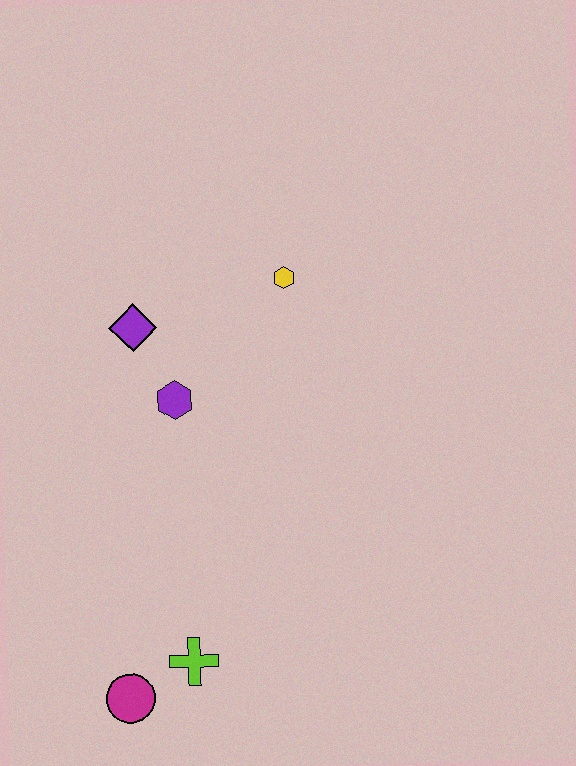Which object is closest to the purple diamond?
The purple hexagon is closest to the purple diamond.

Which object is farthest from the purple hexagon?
The magenta circle is farthest from the purple hexagon.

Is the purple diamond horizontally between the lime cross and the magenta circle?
Yes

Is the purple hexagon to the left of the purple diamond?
No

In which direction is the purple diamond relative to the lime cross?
The purple diamond is above the lime cross.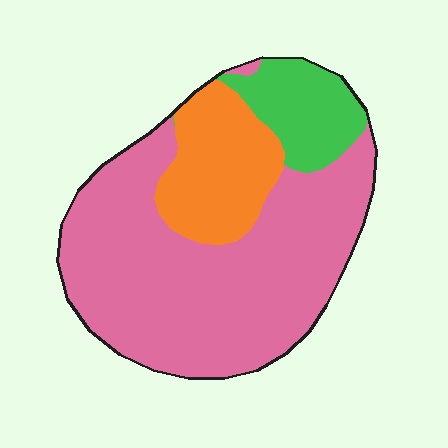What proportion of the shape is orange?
Orange takes up about one fifth (1/5) of the shape.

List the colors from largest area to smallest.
From largest to smallest: pink, orange, green.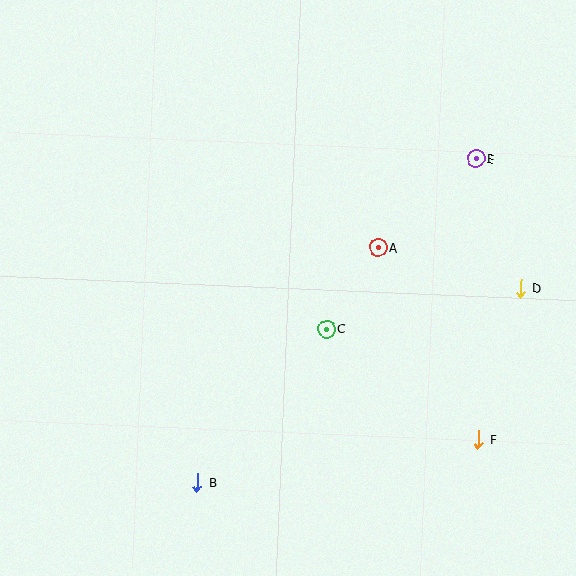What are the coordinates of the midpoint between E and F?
The midpoint between E and F is at (477, 299).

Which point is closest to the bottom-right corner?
Point F is closest to the bottom-right corner.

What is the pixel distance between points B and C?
The distance between B and C is 201 pixels.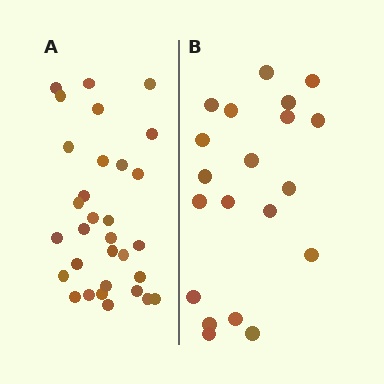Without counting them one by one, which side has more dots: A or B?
Region A (the left region) has more dots.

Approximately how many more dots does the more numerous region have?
Region A has roughly 12 or so more dots than region B.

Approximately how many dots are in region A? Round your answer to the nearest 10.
About 30 dots. (The exact count is 31, which rounds to 30.)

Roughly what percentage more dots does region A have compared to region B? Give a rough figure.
About 55% more.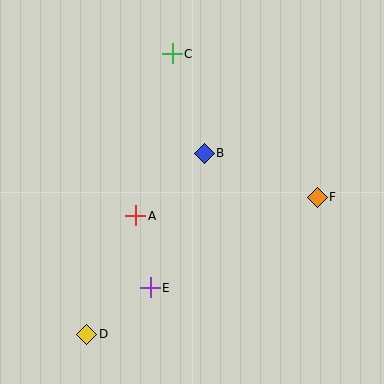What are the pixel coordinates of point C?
Point C is at (172, 54).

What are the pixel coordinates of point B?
Point B is at (204, 153).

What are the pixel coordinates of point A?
Point A is at (136, 216).